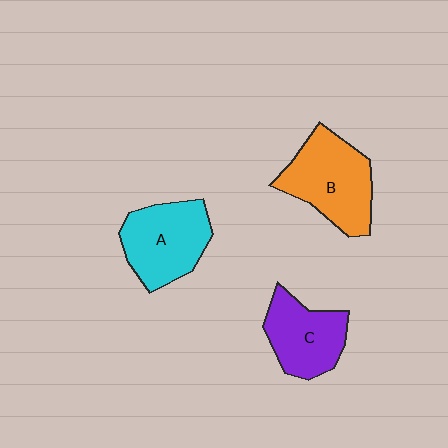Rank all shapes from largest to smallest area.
From largest to smallest: B (orange), A (cyan), C (purple).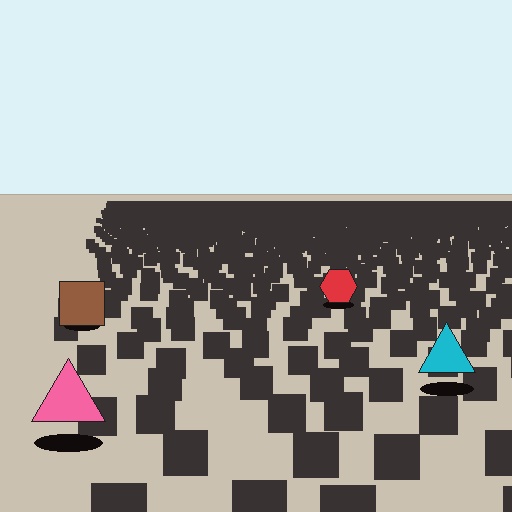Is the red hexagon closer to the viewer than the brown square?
No. The brown square is closer — you can tell from the texture gradient: the ground texture is coarser near it.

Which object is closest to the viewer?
The pink triangle is closest. The texture marks near it are larger and more spread out.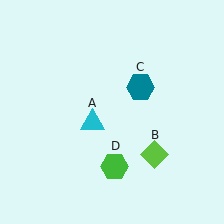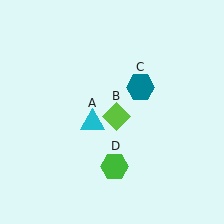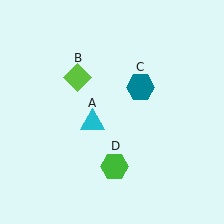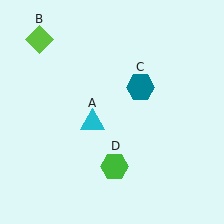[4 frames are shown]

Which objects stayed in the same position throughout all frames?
Cyan triangle (object A) and teal hexagon (object C) and green hexagon (object D) remained stationary.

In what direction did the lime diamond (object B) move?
The lime diamond (object B) moved up and to the left.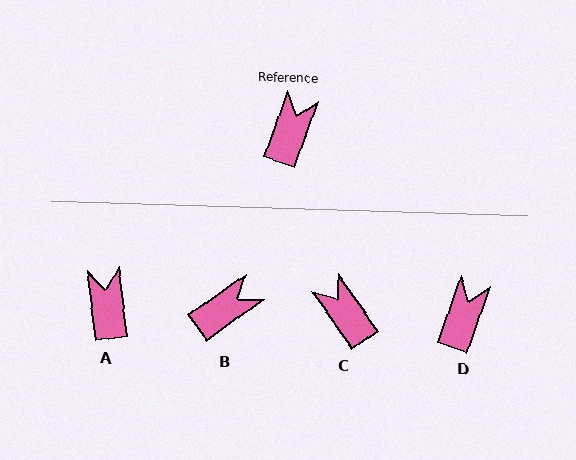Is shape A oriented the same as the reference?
No, it is off by about 26 degrees.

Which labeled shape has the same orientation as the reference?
D.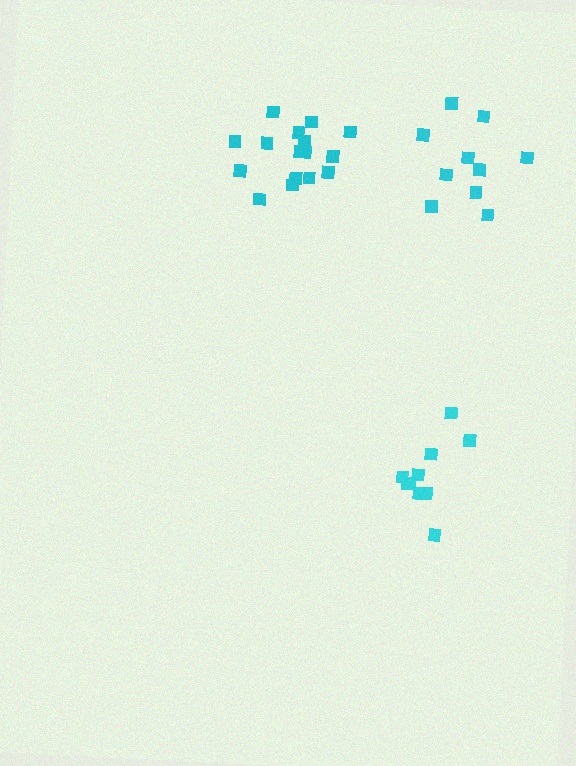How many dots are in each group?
Group 1: 10 dots, Group 2: 16 dots, Group 3: 10 dots (36 total).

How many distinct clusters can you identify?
There are 3 distinct clusters.